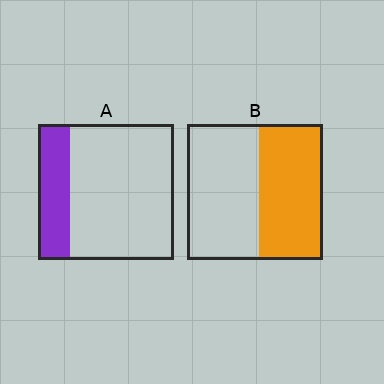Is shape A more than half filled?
No.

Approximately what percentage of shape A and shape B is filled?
A is approximately 25% and B is approximately 45%.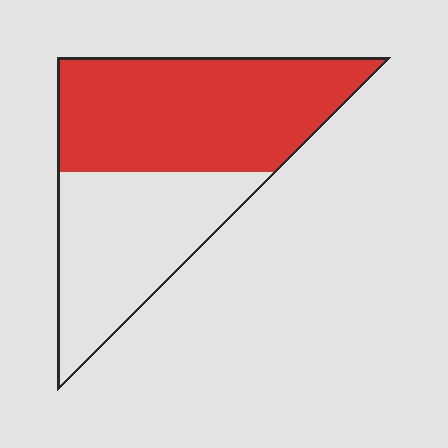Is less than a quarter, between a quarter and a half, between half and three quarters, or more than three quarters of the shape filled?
Between half and three quarters.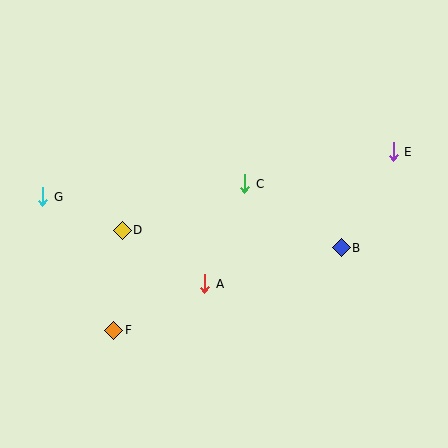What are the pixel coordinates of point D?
Point D is at (122, 230).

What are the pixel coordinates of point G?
Point G is at (43, 197).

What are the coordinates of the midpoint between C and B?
The midpoint between C and B is at (293, 216).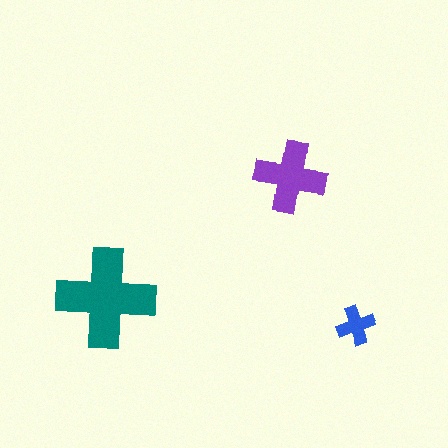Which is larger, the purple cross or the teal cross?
The teal one.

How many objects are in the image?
There are 3 objects in the image.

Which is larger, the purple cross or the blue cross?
The purple one.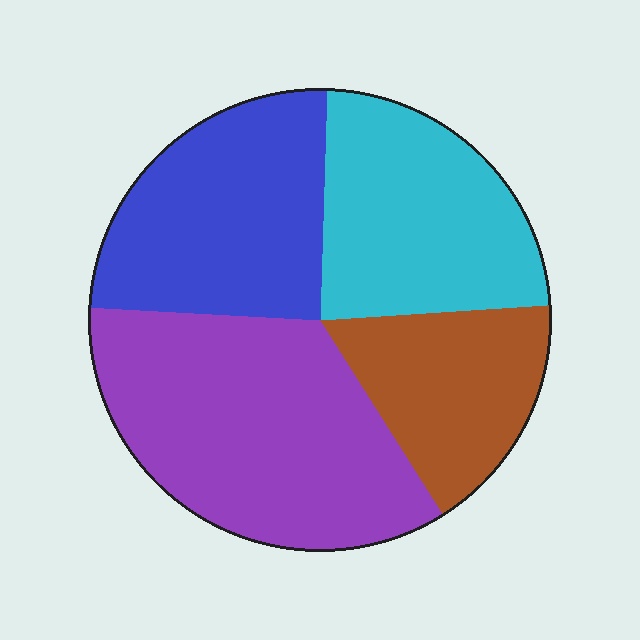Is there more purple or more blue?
Purple.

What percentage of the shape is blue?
Blue takes up less than a quarter of the shape.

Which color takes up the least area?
Brown, at roughly 15%.